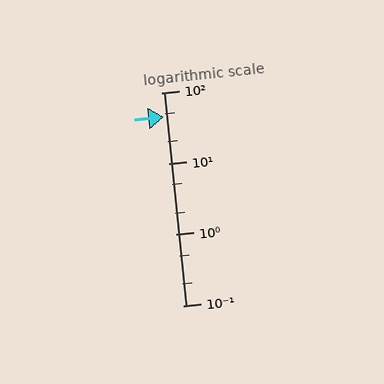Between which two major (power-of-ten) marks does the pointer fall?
The pointer is between 10 and 100.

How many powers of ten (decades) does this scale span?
The scale spans 3 decades, from 0.1 to 100.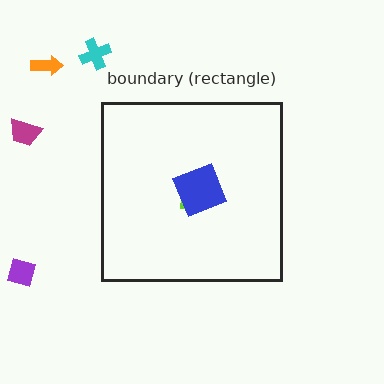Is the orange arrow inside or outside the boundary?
Outside.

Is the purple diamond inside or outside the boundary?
Outside.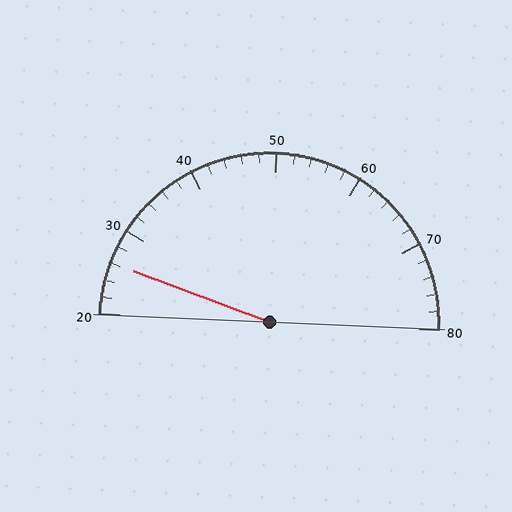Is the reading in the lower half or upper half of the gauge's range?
The reading is in the lower half of the range (20 to 80).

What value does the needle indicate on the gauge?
The needle indicates approximately 26.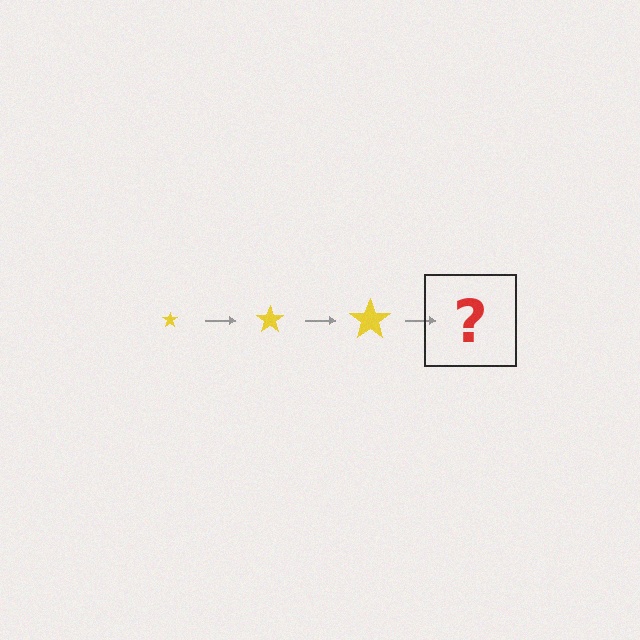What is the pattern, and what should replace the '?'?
The pattern is that the star gets progressively larger each step. The '?' should be a yellow star, larger than the previous one.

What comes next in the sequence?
The next element should be a yellow star, larger than the previous one.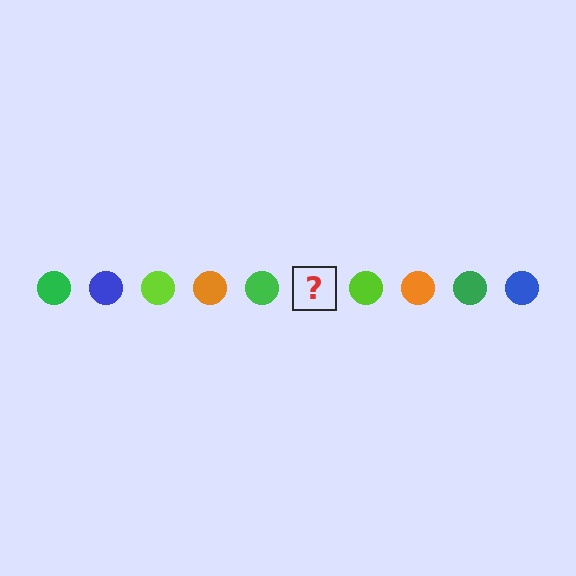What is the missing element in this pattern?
The missing element is a blue circle.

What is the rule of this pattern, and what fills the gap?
The rule is that the pattern cycles through green, blue, lime, orange circles. The gap should be filled with a blue circle.